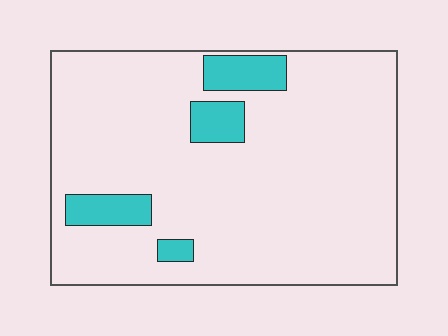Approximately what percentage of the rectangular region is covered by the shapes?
Approximately 10%.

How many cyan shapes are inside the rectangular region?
4.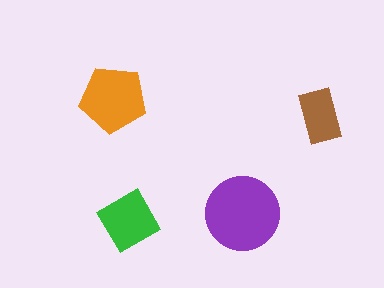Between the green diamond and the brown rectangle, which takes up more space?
The green diamond.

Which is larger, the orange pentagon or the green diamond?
The orange pentagon.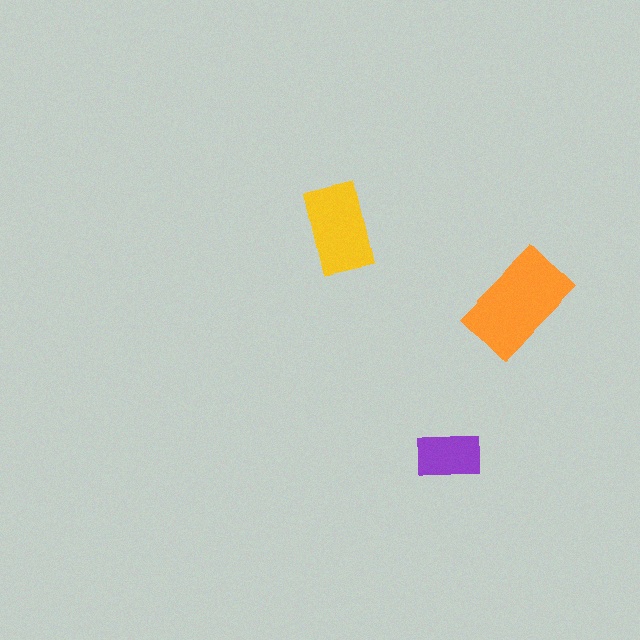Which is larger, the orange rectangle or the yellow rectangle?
The orange one.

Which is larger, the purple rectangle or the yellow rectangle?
The yellow one.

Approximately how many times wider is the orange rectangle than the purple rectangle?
About 1.5 times wider.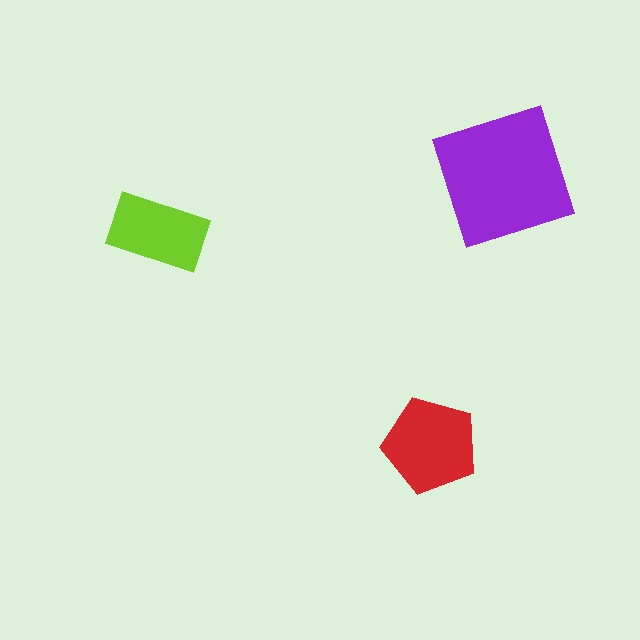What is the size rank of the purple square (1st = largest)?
1st.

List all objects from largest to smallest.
The purple square, the red pentagon, the lime rectangle.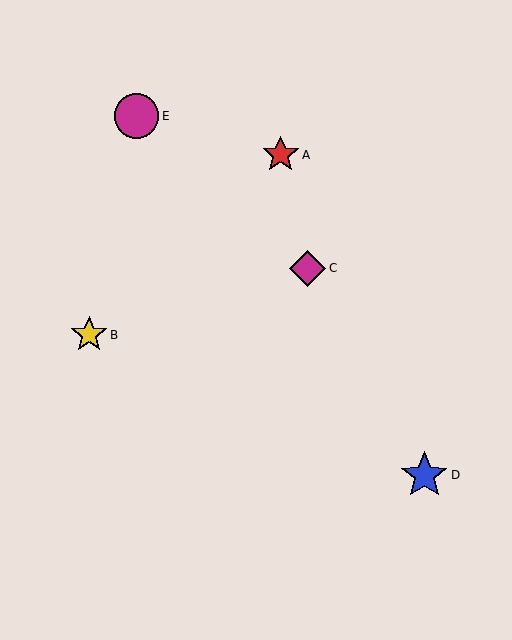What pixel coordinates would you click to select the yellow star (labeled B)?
Click at (89, 335) to select the yellow star B.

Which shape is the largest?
The blue star (labeled D) is the largest.